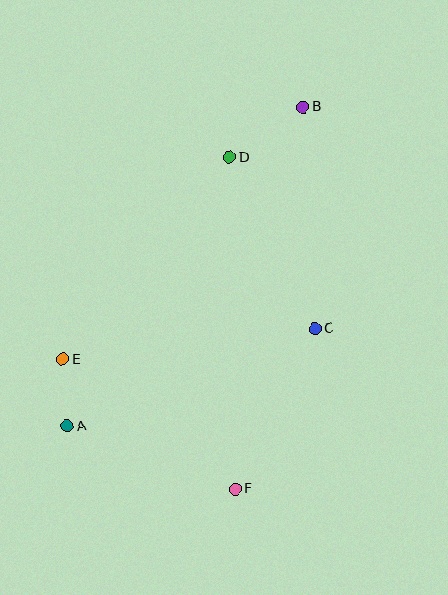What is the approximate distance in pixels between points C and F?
The distance between C and F is approximately 179 pixels.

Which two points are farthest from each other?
Points A and B are farthest from each other.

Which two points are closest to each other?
Points A and E are closest to each other.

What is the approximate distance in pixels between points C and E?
The distance between C and E is approximately 254 pixels.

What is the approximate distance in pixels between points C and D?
The distance between C and D is approximately 191 pixels.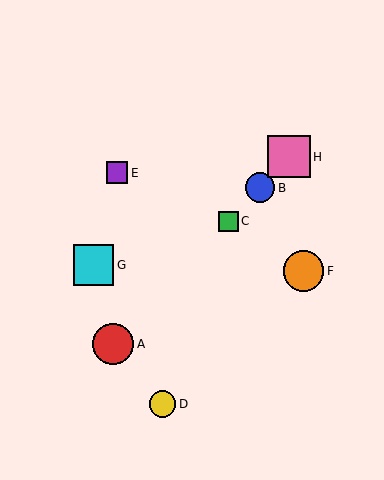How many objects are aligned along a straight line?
4 objects (A, B, C, H) are aligned along a straight line.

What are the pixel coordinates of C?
Object C is at (228, 221).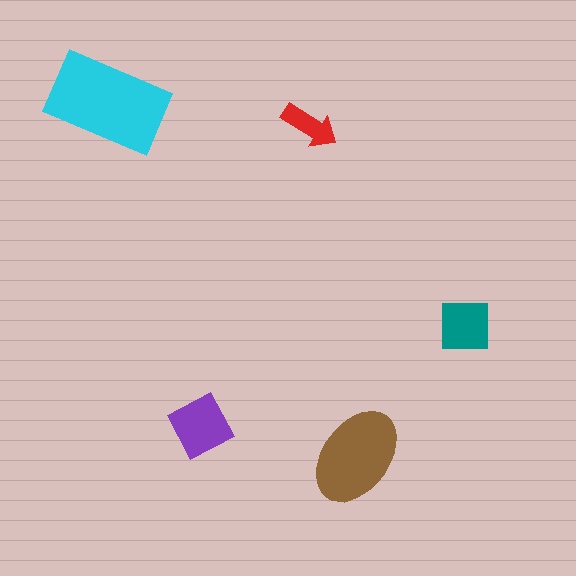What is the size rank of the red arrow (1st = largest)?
5th.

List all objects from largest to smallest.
The cyan rectangle, the brown ellipse, the purple diamond, the teal square, the red arrow.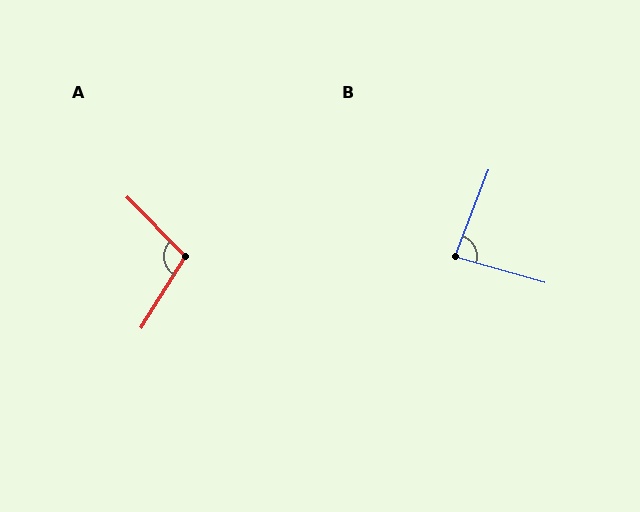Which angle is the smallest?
B, at approximately 85 degrees.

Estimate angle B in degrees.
Approximately 85 degrees.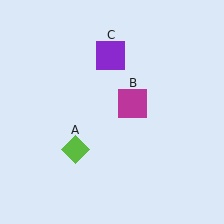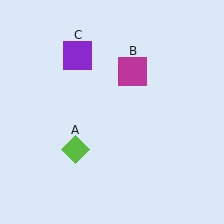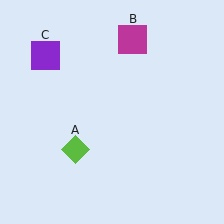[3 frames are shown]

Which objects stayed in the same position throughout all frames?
Lime diamond (object A) remained stationary.